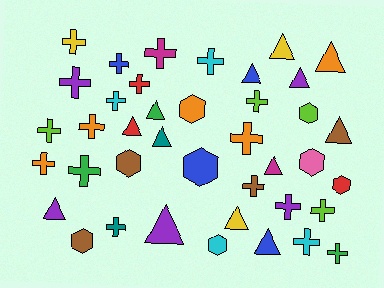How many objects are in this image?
There are 40 objects.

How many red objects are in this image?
There are 3 red objects.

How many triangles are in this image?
There are 13 triangles.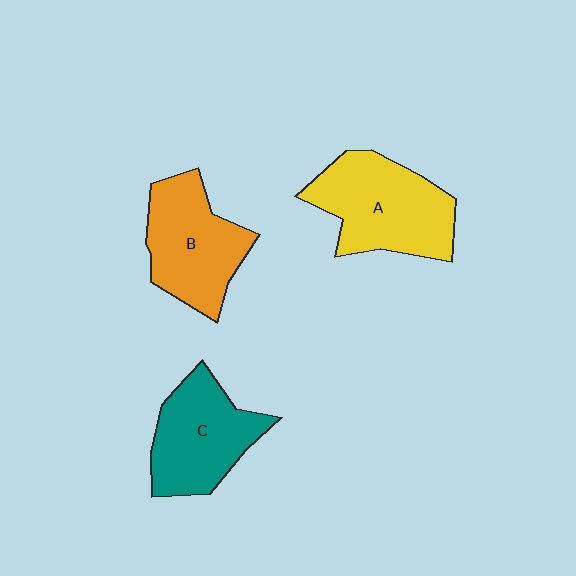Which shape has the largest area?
Shape A (yellow).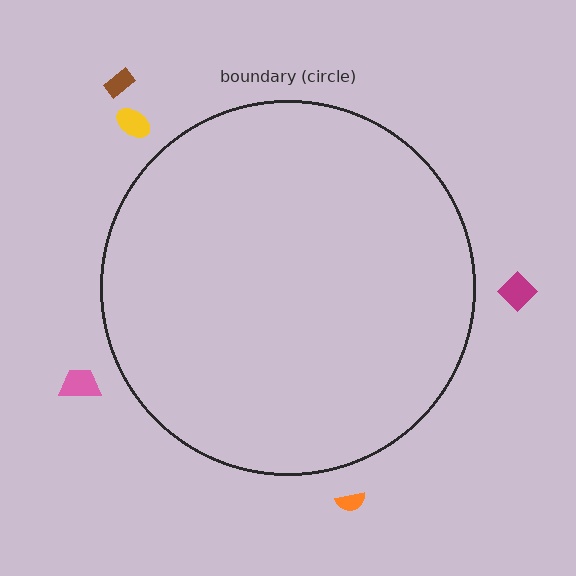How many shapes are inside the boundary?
0 inside, 5 outside.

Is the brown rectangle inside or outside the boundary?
Outside.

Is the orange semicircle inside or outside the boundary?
Outside.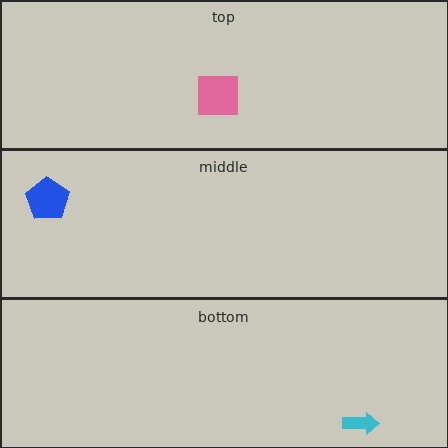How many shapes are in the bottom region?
1.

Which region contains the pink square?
The top region.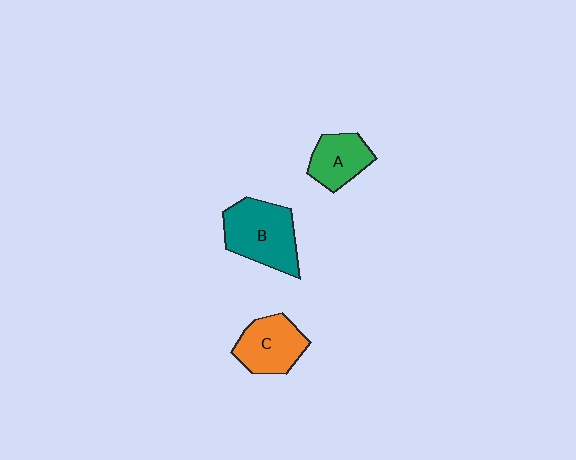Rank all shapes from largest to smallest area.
From largest to smallest: B (teal), C (orange), A (green).